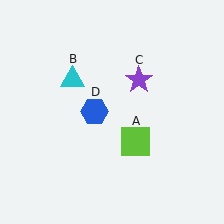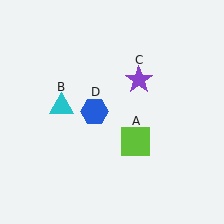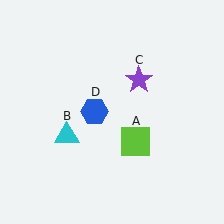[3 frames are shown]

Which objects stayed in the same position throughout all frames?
Lime square (object A) and purple star (object C) and blue hexagon (object D) remained stationary.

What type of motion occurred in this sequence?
The cyan triangle (object B) rotated counterclockwise around the center of the scene.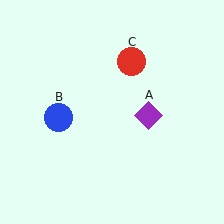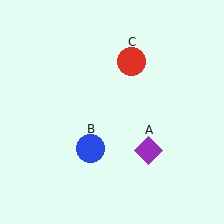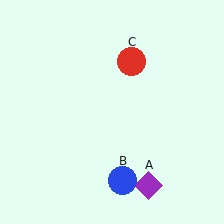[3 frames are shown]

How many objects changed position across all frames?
2 objects changed position: purple diamond (object A), blue circle (object B).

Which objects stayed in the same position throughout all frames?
Red circle (object C) remained stationary.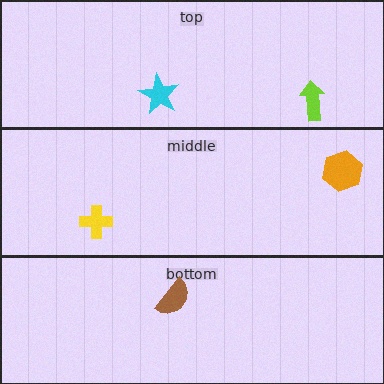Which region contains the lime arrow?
The top region.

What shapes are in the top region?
The cyan star, the lime arrow.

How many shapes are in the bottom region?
1.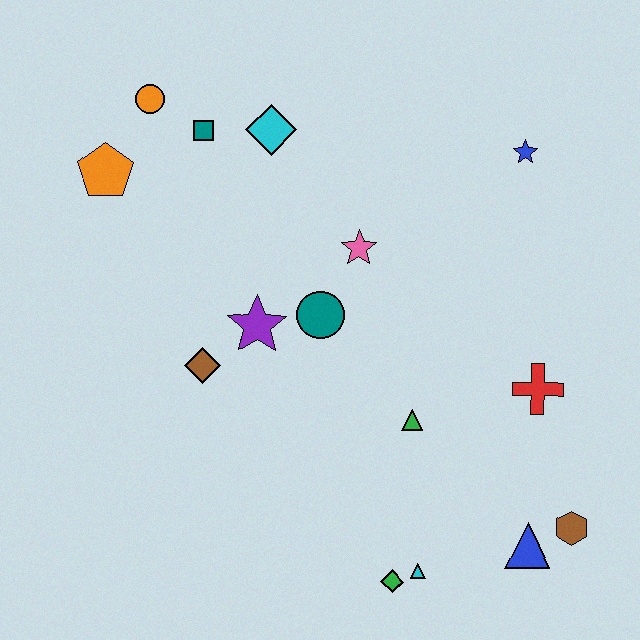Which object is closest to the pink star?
The teal circle is closest to the pink star.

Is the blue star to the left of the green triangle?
No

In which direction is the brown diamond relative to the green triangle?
The brown diamond is to the left of the green triangle.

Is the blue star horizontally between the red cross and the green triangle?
Yes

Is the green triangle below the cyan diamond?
Yes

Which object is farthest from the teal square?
The brown hexagon is farthest from the teal square.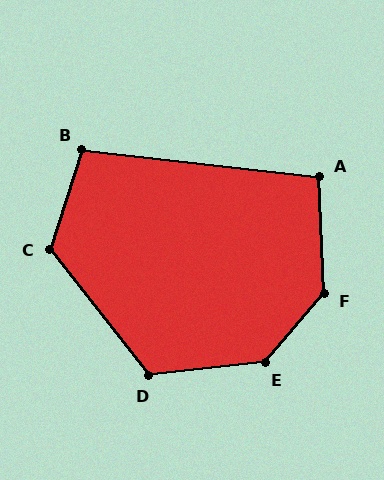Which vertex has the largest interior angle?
F, at approximately 137 degrees.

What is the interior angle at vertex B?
Approximately 101 degrees (obtuse).